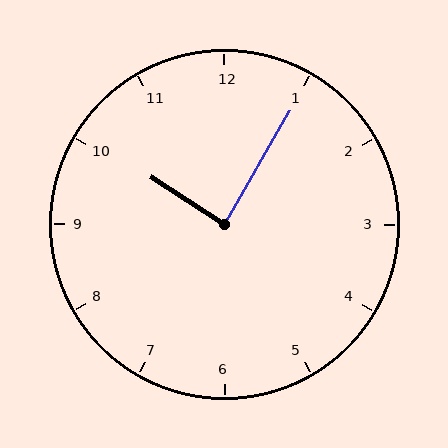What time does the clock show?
10:05.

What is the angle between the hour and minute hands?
Approximately 88 degrees.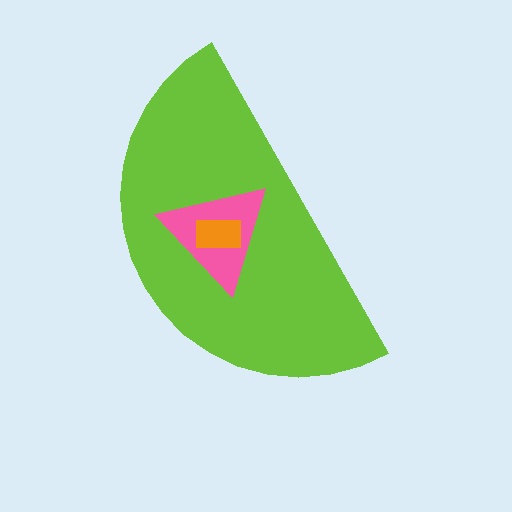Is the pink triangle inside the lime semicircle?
Yes.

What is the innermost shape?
The orange rectangle.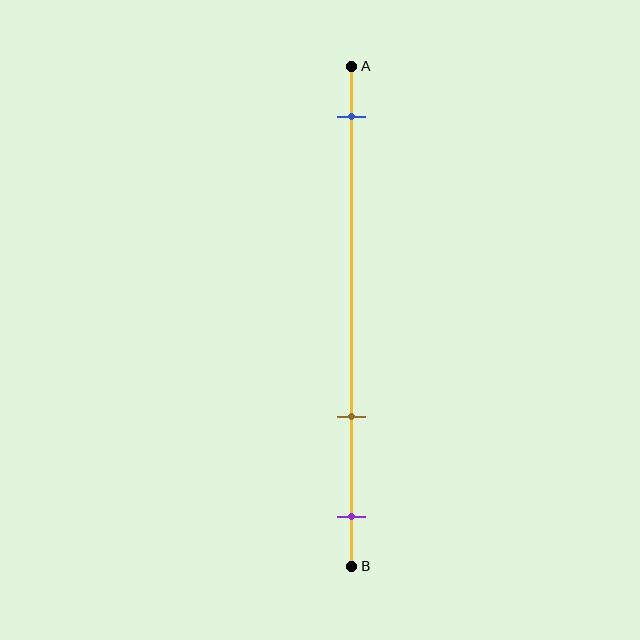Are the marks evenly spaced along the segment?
No, the marks are not evenly spaced.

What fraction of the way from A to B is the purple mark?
The purple mark is approximately 90% (0.9) of the way from A to B.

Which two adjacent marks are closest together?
The brown and purple marks are the closest adjacent pair.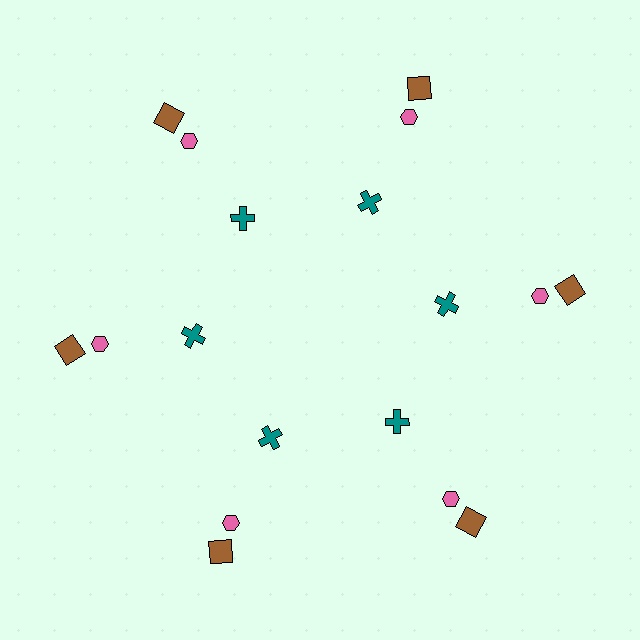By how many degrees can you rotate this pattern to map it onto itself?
The pattern maps onto itself every 60 degrees of rotation.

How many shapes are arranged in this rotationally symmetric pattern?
There are 18 shapes, arranged in 6 groups of 3.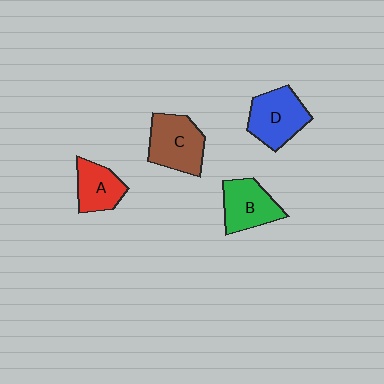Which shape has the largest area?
Shape C (brown).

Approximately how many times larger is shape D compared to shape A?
Approximately 1.4 times.